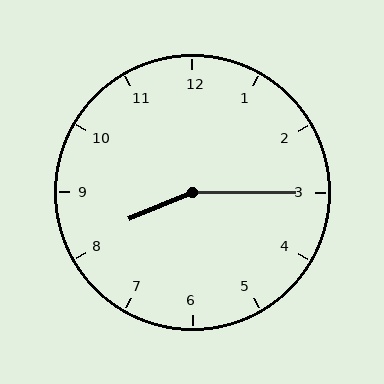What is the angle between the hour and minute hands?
Approximately 158 degrees.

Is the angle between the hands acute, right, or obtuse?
It is obtuse.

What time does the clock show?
8:15.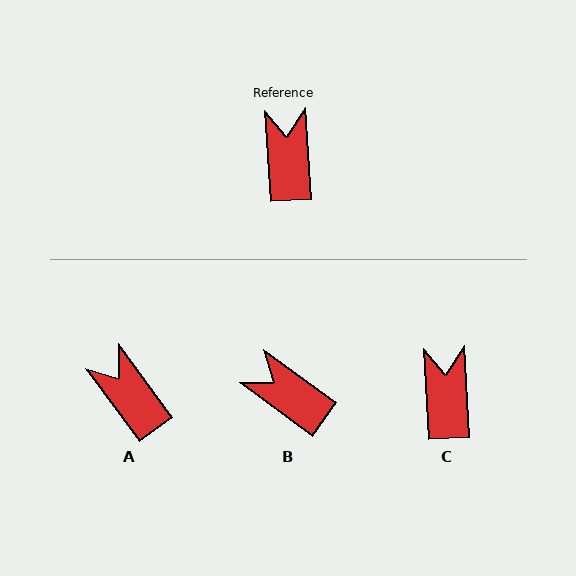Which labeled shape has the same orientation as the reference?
C.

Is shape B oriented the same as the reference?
No, it is off by about 51 degrees.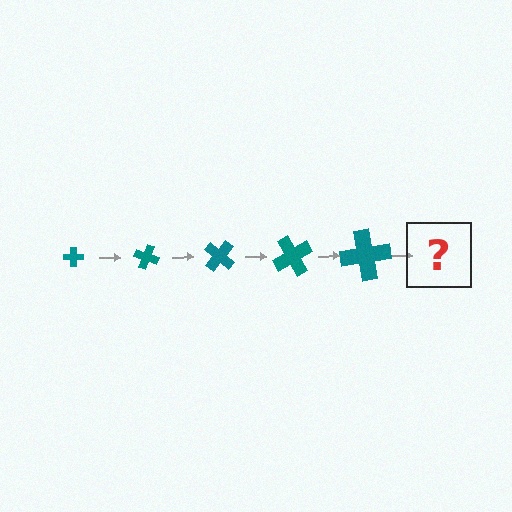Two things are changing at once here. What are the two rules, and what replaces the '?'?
The two rules are that the cross grows larger each step and it rotates 20 degrees each step. The '?' should be a cross, larger than the previous one and rotated 100 degrees from the start.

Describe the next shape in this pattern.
It should be a cross, larger than the previous one and rotated 100 degrees from the start.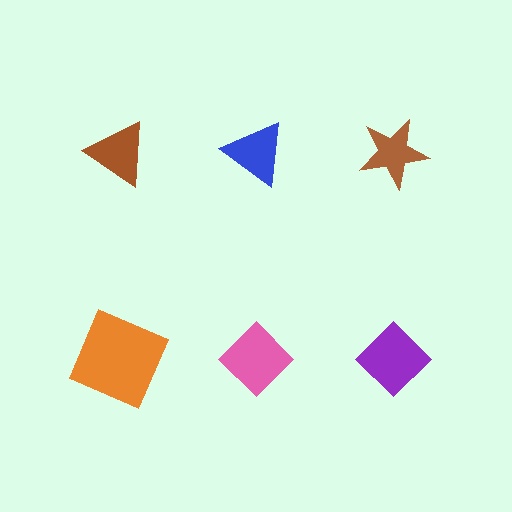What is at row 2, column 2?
A pink diamond.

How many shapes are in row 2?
3 shapes.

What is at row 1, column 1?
A brown triangle.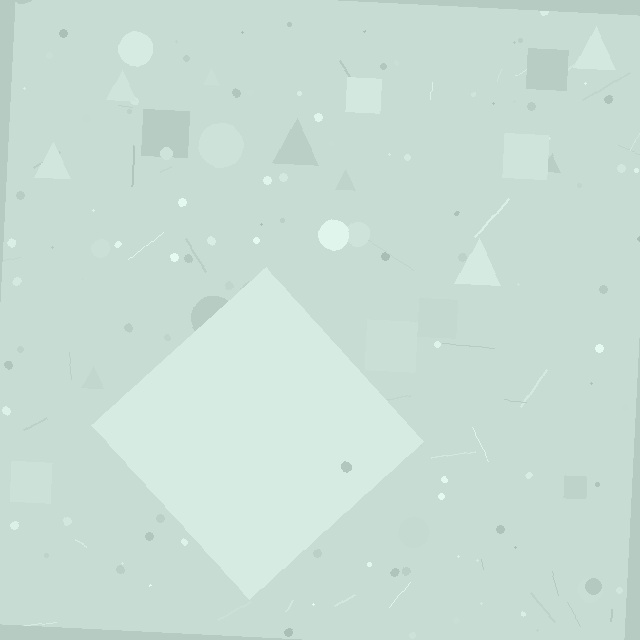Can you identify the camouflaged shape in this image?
The camouflaged shape is a diamond.